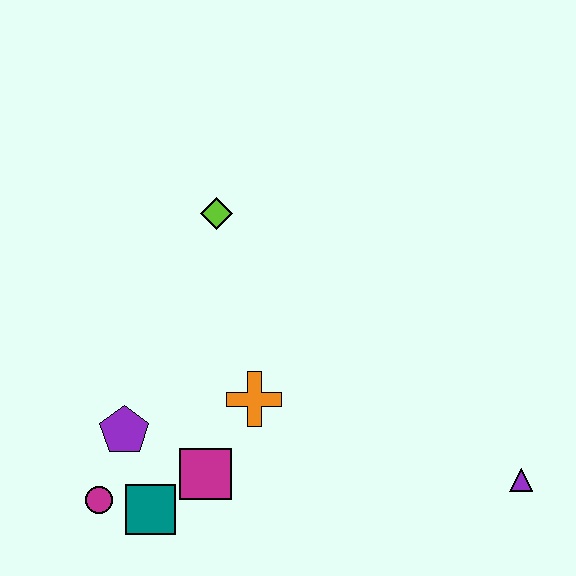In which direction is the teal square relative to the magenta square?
The teal square is to the left of the magenta square.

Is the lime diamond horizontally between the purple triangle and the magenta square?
Yes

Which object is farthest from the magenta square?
The purple triangle is farthest from the magenta square.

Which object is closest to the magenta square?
The teal square is closest to the magenta square.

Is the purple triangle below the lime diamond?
Yes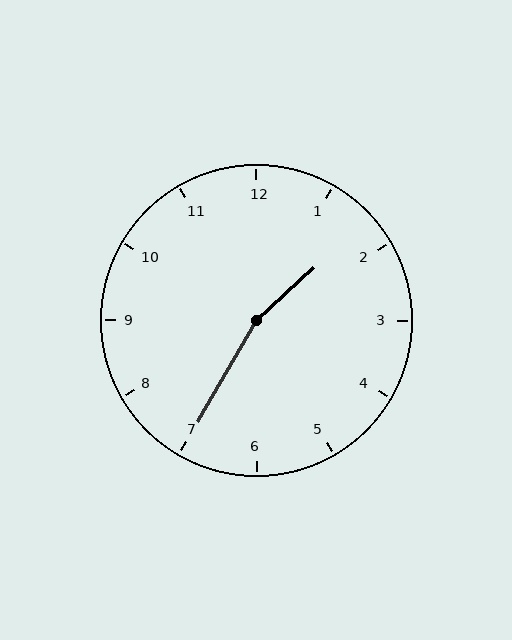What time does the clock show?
1:35.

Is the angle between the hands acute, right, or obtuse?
It is obtuse.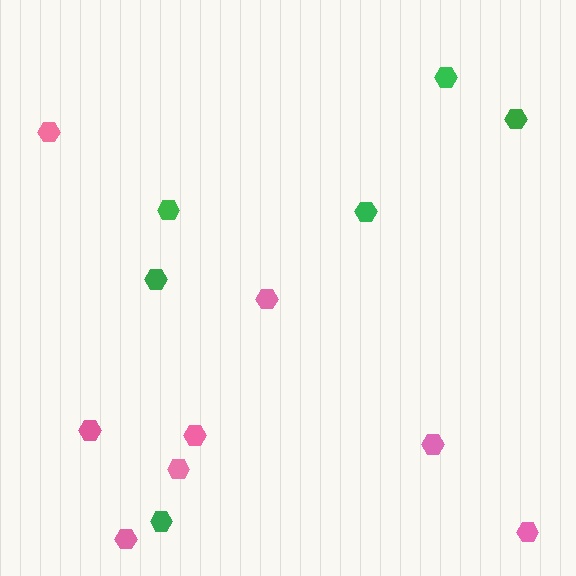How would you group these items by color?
There are 2 groups: one group of pink hexagons (8) and one group of green hexagons (6).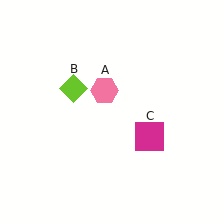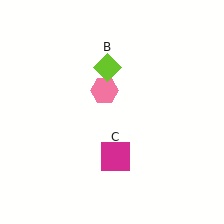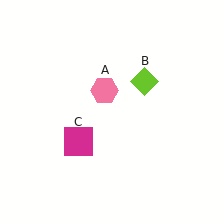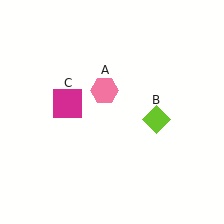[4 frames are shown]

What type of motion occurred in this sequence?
The lime diamond (object B), magenta square (object C) rotated clockwise around the center of the scene.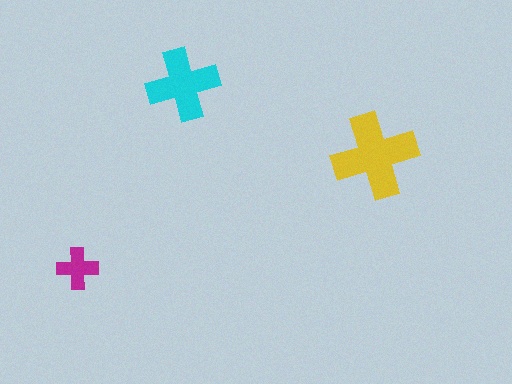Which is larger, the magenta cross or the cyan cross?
The cyan one.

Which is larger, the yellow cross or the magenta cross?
The yellow one.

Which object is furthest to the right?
The yellow cross is rightmost.